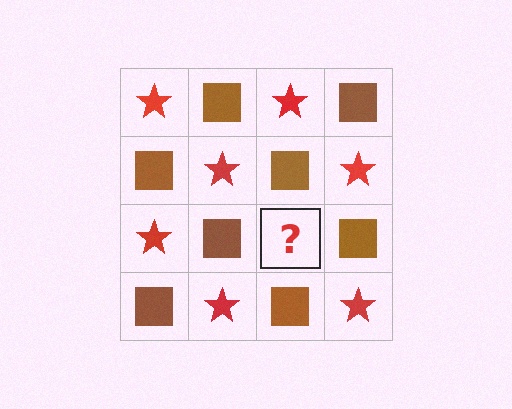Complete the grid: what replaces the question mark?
The question mark should be replaced with a red star.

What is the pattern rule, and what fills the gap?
The rule is that it alternates red star and brown square in a checkerboard pattern. The gap should be filled with a red star.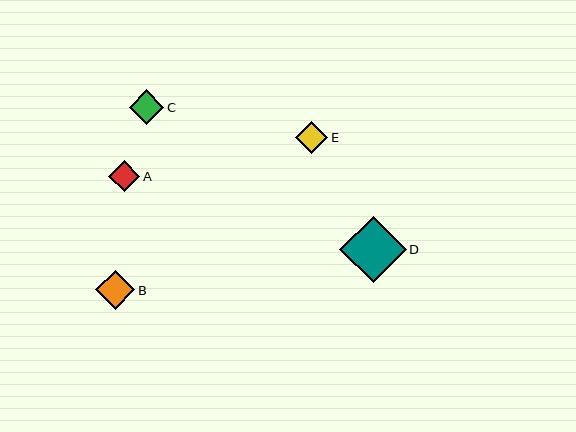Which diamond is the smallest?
Diamond A is the smallest with a size of approximately 31 pixels.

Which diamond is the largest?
Diamond D is the largest with a size of approximately 67 pixels.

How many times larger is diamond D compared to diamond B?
Diamond D is approximately 1.7 times the size of diamond B.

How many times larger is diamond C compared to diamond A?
Diamond C is approximately 1.1 times the size of diamond A.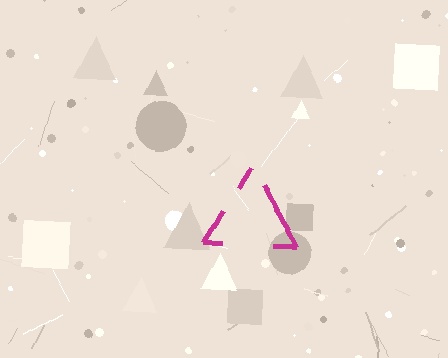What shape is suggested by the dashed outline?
The dashed outline suggests a triangle.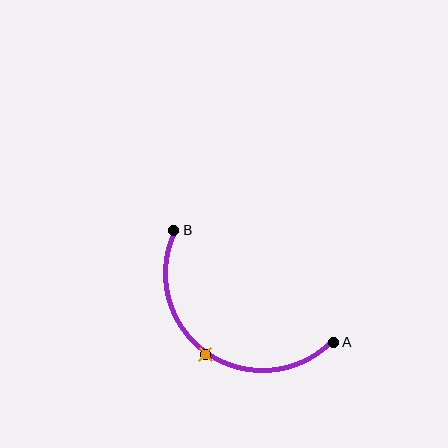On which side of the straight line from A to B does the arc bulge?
The arc bulges below and to the left of the straight line connecting A and B.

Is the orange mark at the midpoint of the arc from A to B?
Yes. The orange mark lies on the arc at equal arc-length from both A and B — it is the arc midpoint.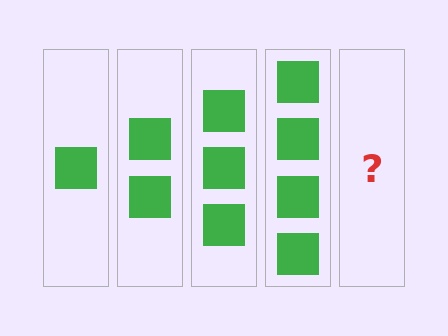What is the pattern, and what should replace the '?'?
The pattern is that each step adds one more square. The '?' should be 5 squares.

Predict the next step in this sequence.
The next step is 5 squares.